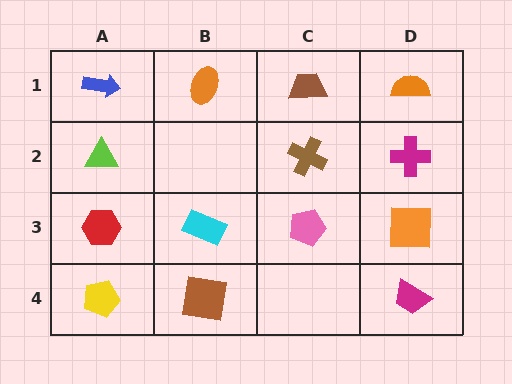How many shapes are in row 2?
3 shapes.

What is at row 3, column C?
A pink pentagon.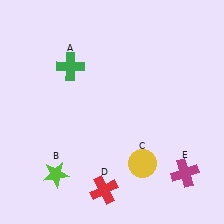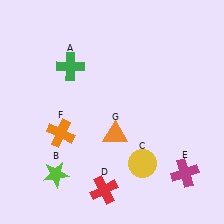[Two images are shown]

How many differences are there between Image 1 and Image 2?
There are 2 differences between the two images.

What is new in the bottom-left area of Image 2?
An orange cross (F) was added in the bottom-left area of Image 2.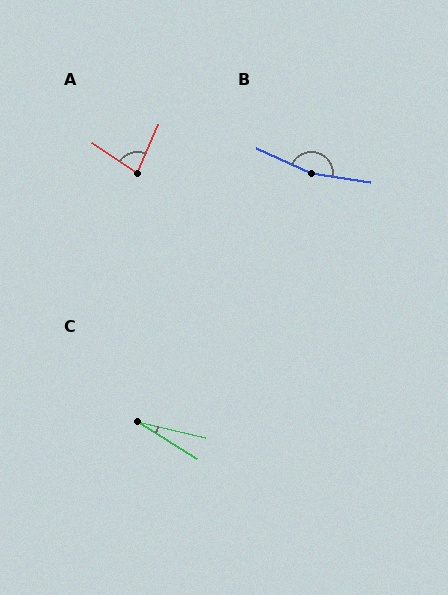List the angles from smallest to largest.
C (19°), A (79°), B (163°).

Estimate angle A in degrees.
Approximately 79 degrees.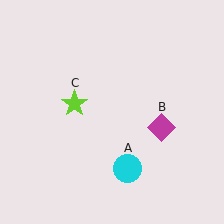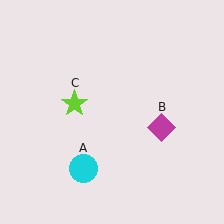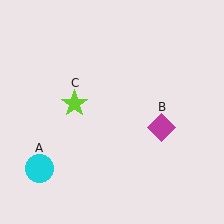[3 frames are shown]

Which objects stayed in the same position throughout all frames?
Magenta diamond (object B) and lime star (object C) remained stationary.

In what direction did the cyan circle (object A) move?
The cyan circle (object A) moved left.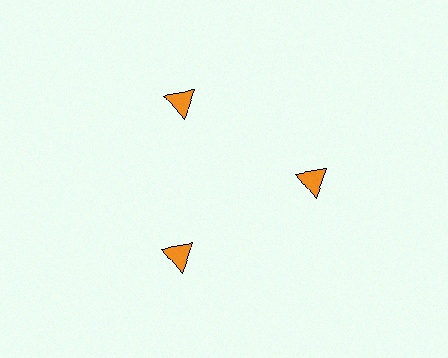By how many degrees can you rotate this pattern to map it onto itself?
The pattern maps onto itself every 120 degrees of rotation.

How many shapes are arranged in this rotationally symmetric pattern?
There are 3 shapes, arranged in 3 groups of 1.